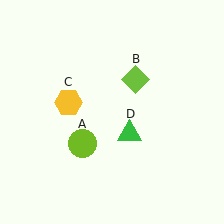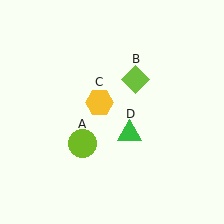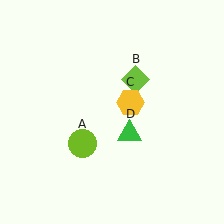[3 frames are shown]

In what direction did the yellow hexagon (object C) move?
The yellow hexagon (object C) moved right.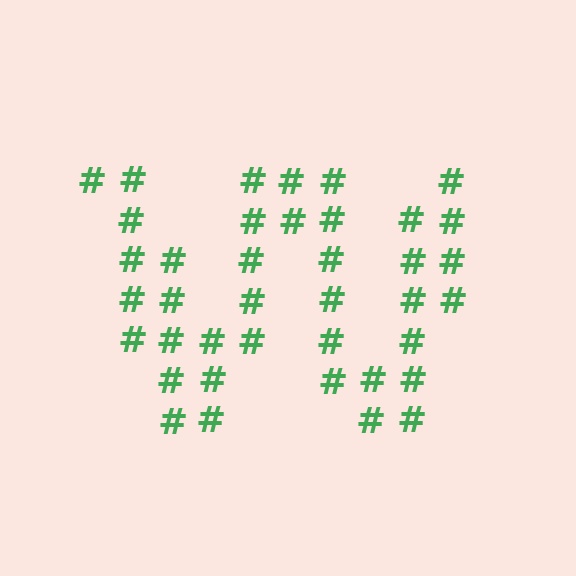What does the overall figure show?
The overall figure shows the letter W.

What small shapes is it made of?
It is made of small hash symbols.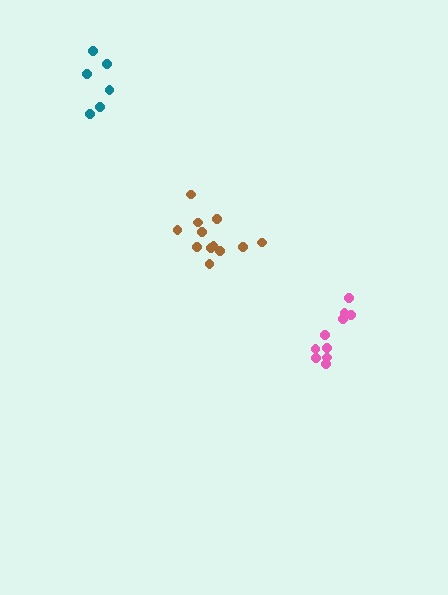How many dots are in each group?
Group 1: 12 dots, Group 2: 6 dots, Group 3: 10 dots (28 total).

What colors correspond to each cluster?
The clusters are colored: brown, teal, pink.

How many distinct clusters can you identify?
There are 3 distinct clusters.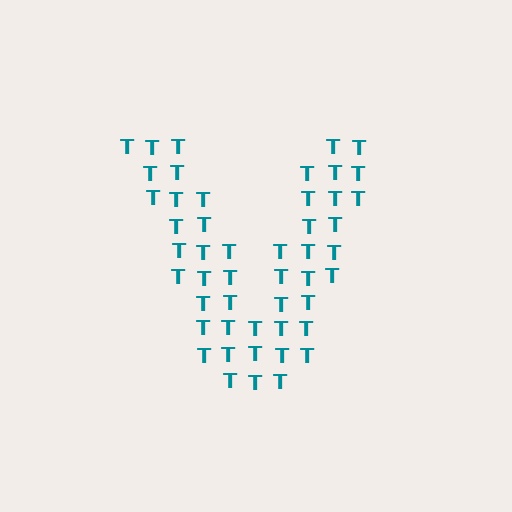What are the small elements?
The small elements are letter T's.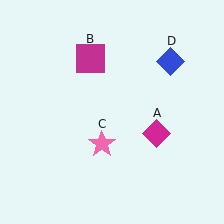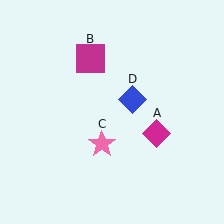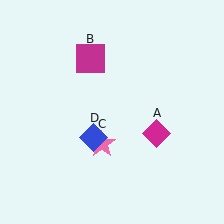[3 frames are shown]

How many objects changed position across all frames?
1 object changed position: blue diamond (object D).